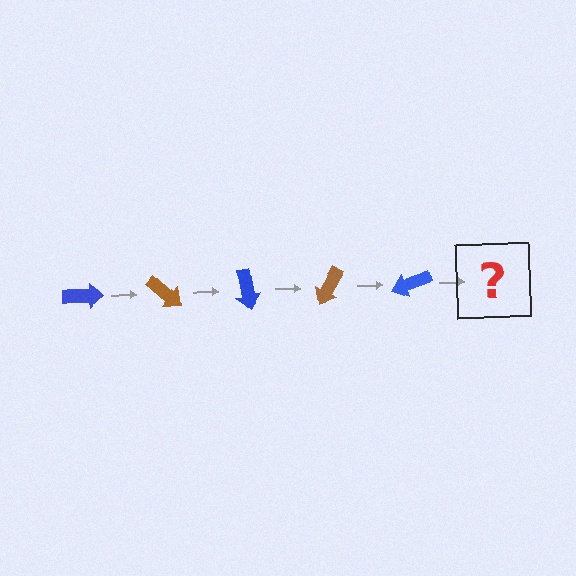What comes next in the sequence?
The next element should be a brown arrow, rotated 200 degrees from the start.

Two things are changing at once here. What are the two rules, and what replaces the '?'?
The two rules are that it rotates 40 degrees each step and the color cycles through blue and brown. The '?' should be a brown arrow, rotated 200 degrees from the start.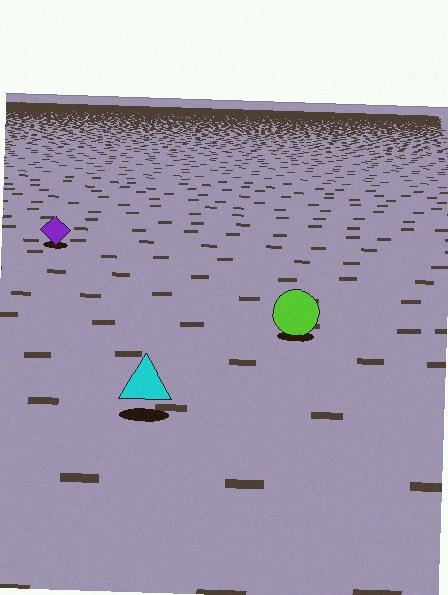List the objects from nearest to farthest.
From nearest to farthest: the cyan triangle, the lime circle, the purple diamond.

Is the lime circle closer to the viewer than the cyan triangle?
No. The cyan triangle is closer — you can tell from the texture gradient: the ground texture is coarser near it.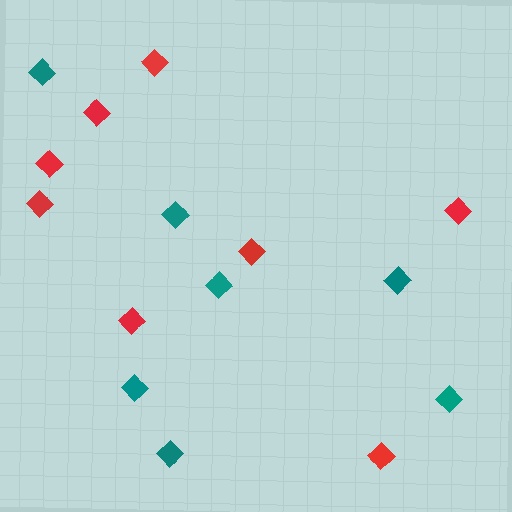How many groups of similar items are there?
There are 2 groups: one group of teal diamonds (7) and one group of red diamonds (8).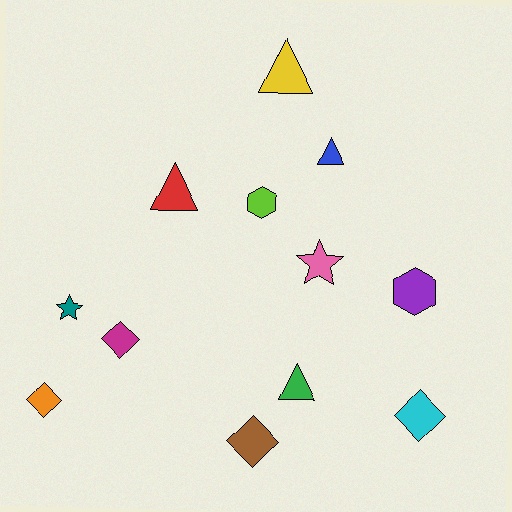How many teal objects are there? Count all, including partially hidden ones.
There is 1 teal object.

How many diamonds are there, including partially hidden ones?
There are 4 diamonds.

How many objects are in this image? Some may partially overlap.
There are 12 objects.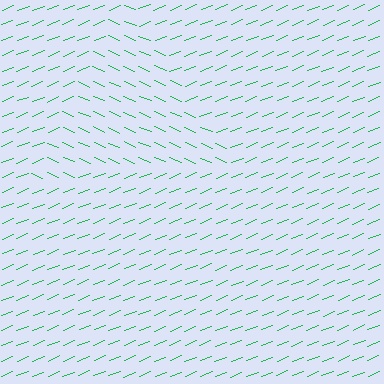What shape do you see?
I see a triangle.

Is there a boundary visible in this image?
Yes, there is a texture boundary formed by a change in line orientation.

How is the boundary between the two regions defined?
The boundary is defined purely by a change in line orientation (approximately 45 degrees difference). All lines are the same color and thickness.